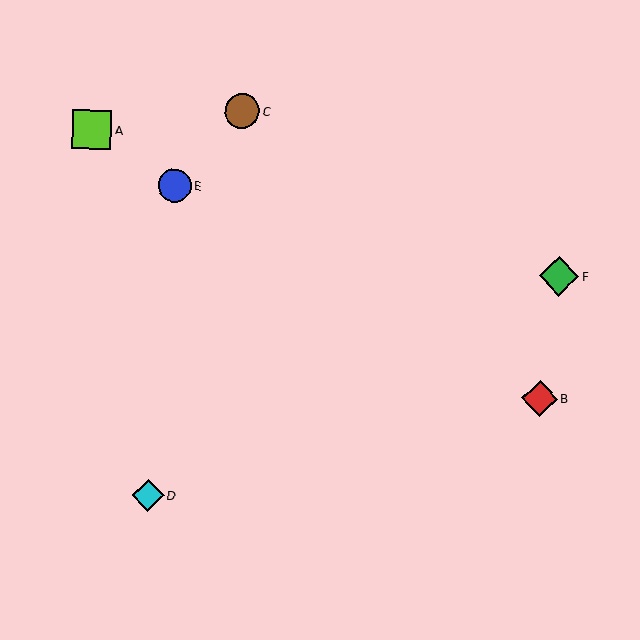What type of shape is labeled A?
Shape A is a lime square.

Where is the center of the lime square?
The center of the lime square is at (92, 129).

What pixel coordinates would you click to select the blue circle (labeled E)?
Click at (175, 185) to select the blue circle E.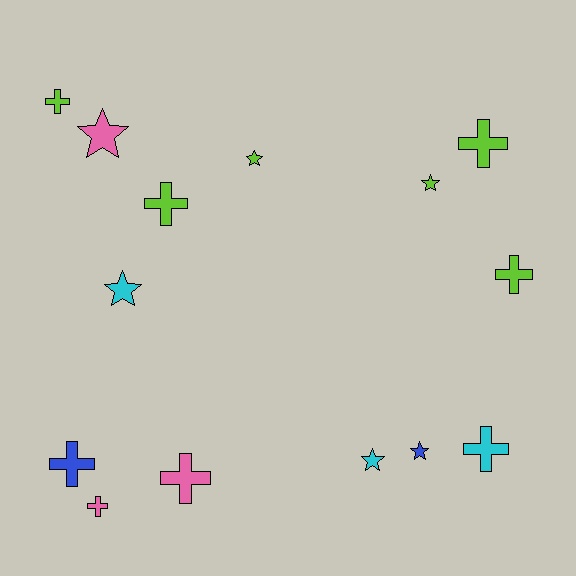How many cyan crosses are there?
There is 1 cyan cross.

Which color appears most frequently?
Lime, with 6 objects.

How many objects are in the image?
There are 14 objects.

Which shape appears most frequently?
Cross, with 8 objects.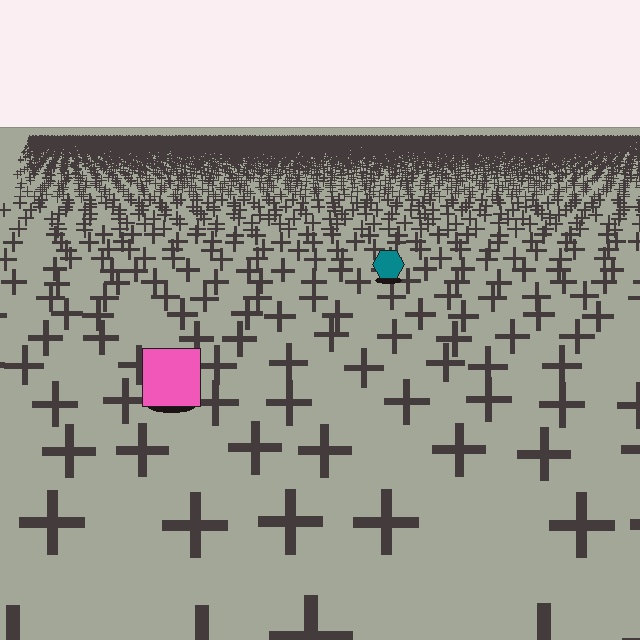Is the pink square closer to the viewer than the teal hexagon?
Yes. The pink square is closer — you can tell from the texture gradient: the ground texture is coarser near it.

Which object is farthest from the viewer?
The teal hexagon is farthest from the viewer. It appears smaller and the ground texture around it is denser.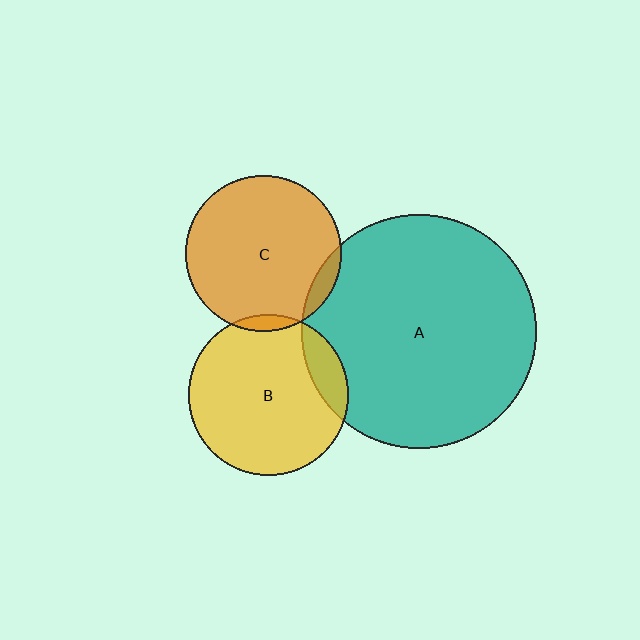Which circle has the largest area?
Circle A (teal).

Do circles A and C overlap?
Yes.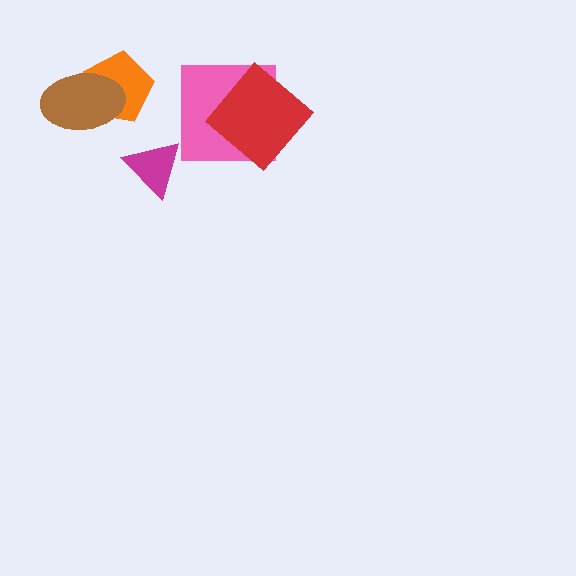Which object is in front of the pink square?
The red diamond is in front of the pink square.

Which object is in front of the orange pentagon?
The brown ellipse is in front of the orange pentagon.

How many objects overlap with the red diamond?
1 object overlaps with the red diamond.